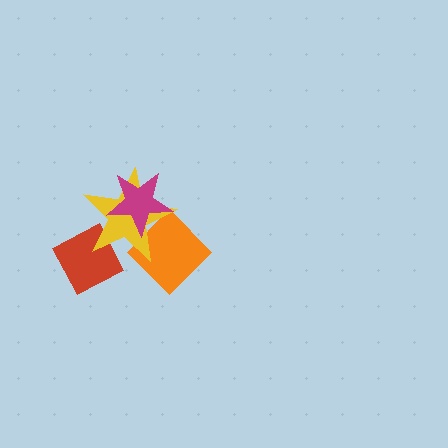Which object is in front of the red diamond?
The yellow star is in front of the red diamond.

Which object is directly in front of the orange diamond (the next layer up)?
The yellow star is directly in front of the orange diamond.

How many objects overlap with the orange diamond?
2 objects overlap with the orange diamond.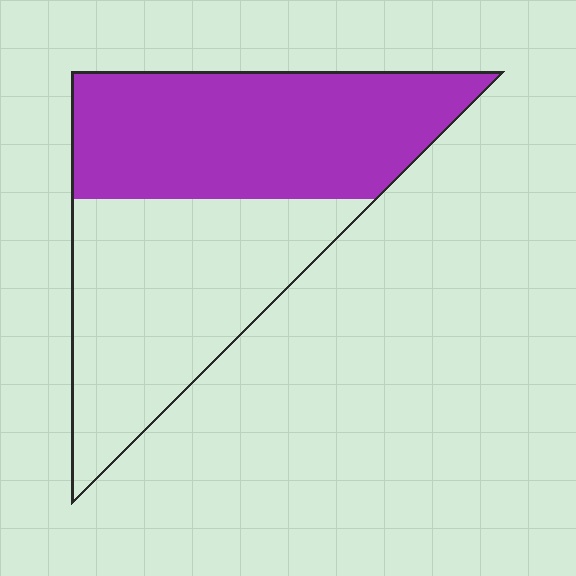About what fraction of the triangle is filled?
About one half (1/2).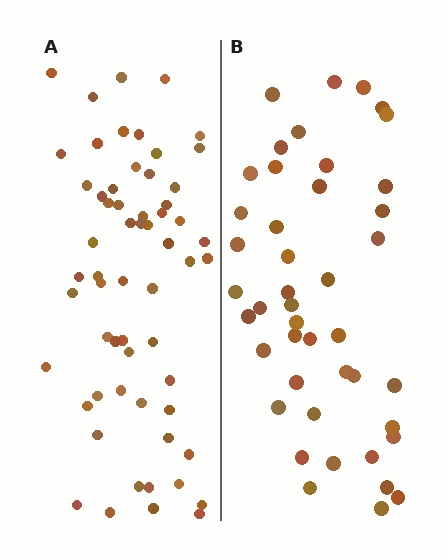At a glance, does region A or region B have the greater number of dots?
Region A (the left region) has more dots.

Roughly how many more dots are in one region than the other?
Region A has approximately 15 more dots than region B.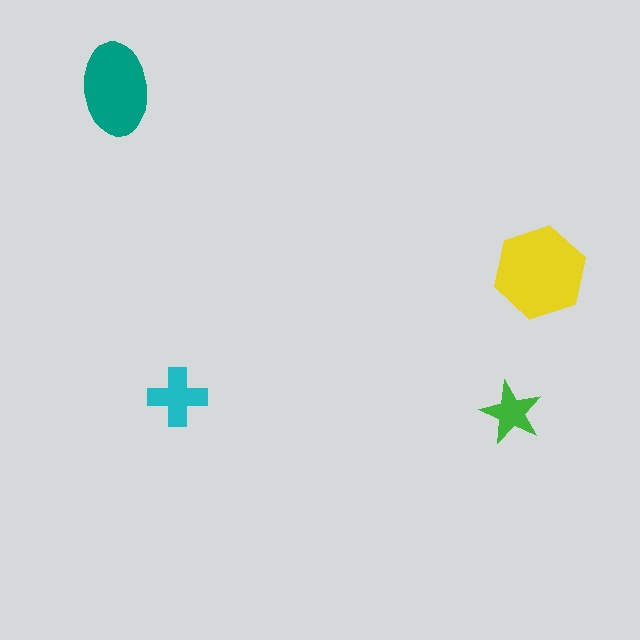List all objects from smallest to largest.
The green star, the cyan cross, the teal ellipse, the yellow hexagon.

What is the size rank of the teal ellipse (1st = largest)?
2nd.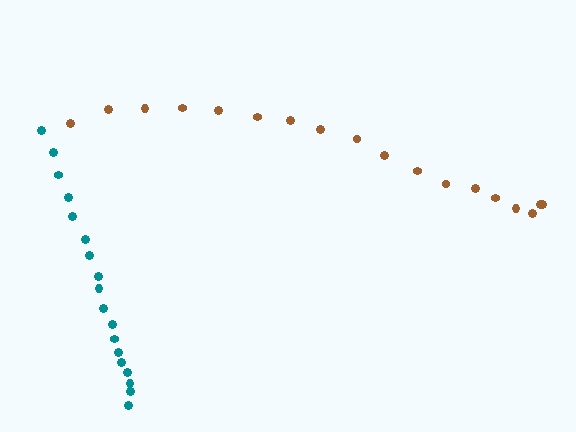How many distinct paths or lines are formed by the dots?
There are 2 distinct paths.